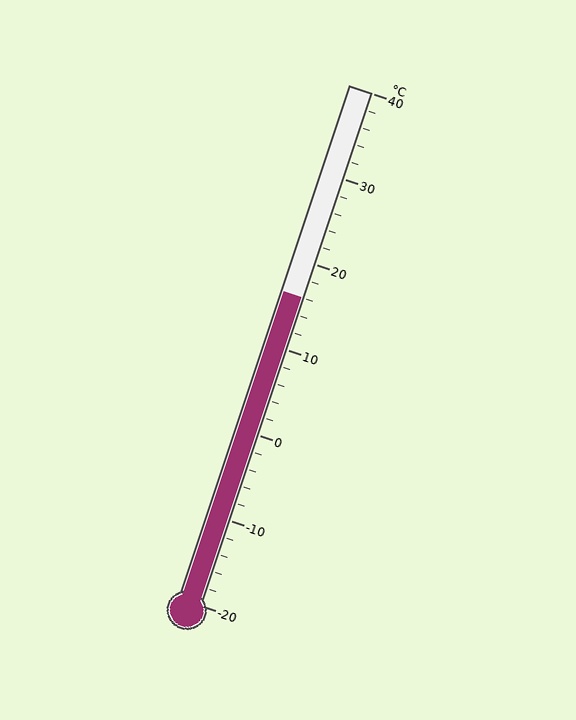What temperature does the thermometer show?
The thermometer shows approximately 16°C.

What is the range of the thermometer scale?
The thermometer scale ranges from -20°C to 40°C.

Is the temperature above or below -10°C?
The temperature is above -10°C.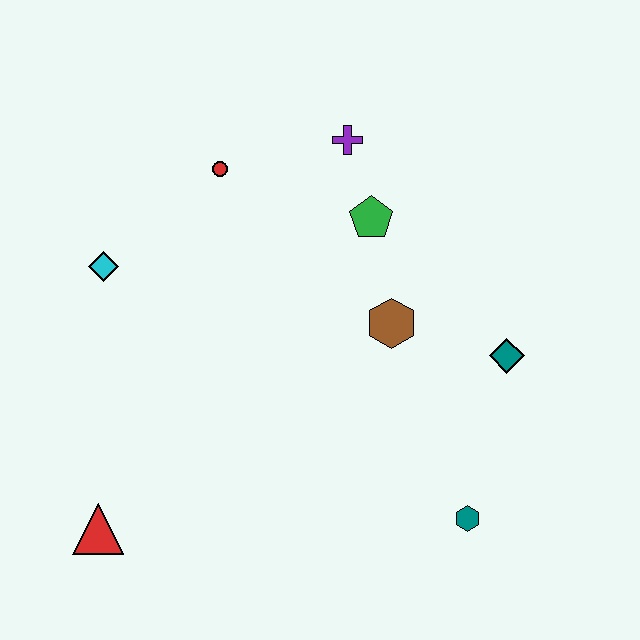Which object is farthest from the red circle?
The teal hexagon is farthest from the red circle.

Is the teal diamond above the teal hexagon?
Yes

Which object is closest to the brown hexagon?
The green pentagon is closest to the brown hexagon.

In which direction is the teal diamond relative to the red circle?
The teal diamond is to the right of the red circle.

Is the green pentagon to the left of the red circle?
No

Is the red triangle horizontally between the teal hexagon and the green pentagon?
No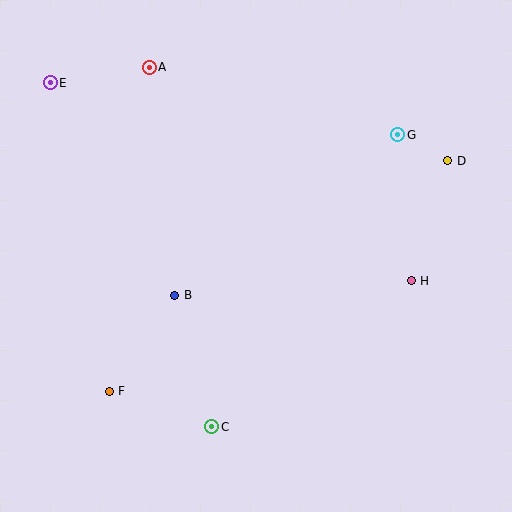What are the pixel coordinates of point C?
Point C is at (212, 427).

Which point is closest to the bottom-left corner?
Point F is closest to the bottom-left corner.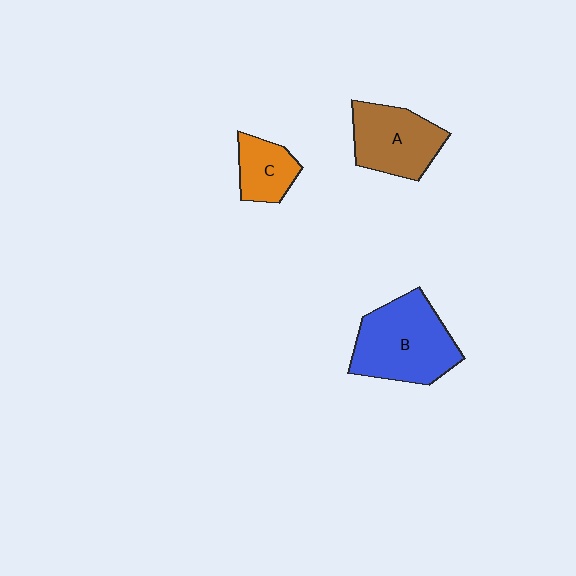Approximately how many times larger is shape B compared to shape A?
Approximately 1.3 times.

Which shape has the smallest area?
Shape C (orange).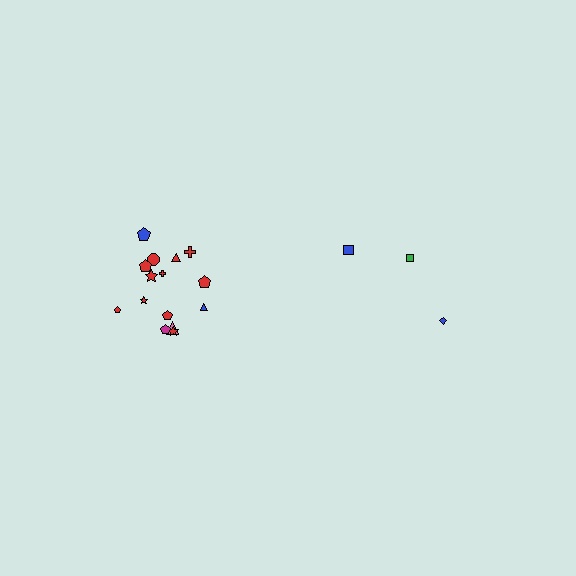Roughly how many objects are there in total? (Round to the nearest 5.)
Roughly 20 objects in total.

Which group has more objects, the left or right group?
The left group.